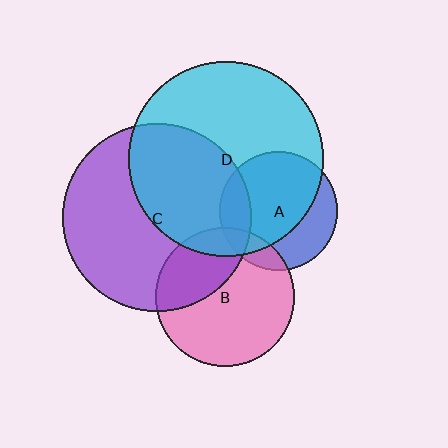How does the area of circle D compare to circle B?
Approximately 2.0 times.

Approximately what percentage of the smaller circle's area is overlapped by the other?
Approximately 35%.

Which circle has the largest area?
Circle D (cyan).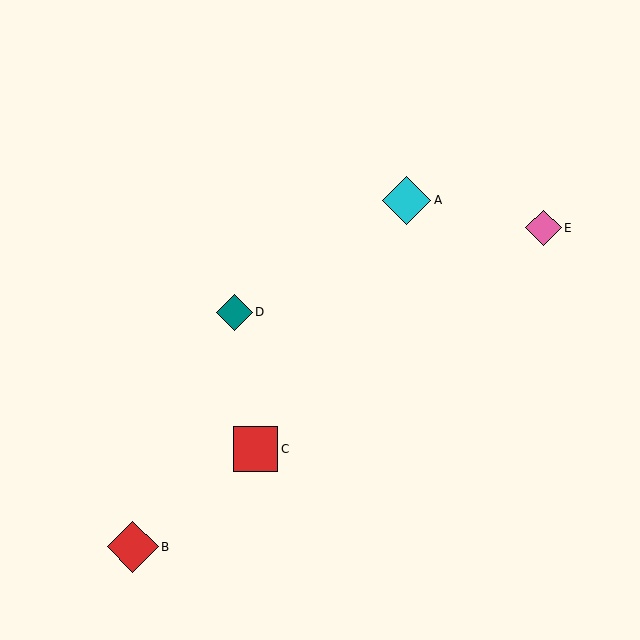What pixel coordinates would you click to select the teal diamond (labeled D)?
Click at (234, 312) to select the teal diamond D.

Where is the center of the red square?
The center of the red square is at (255, 449).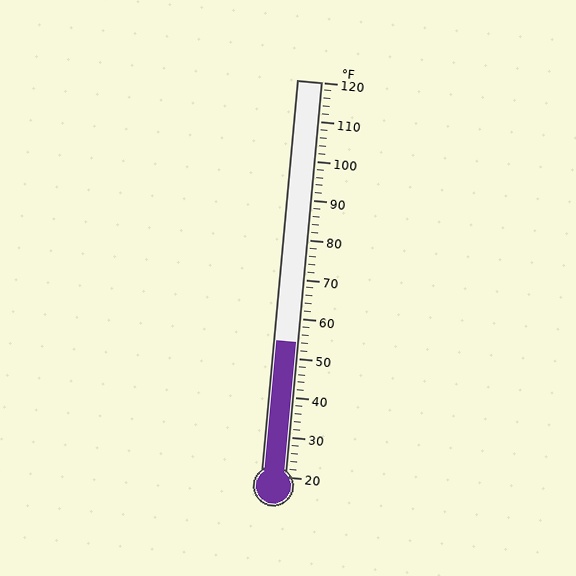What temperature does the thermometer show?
The thermometer shows approximately 54°F.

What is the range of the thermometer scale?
The thermometer scale ranges from 20°F to 120°F.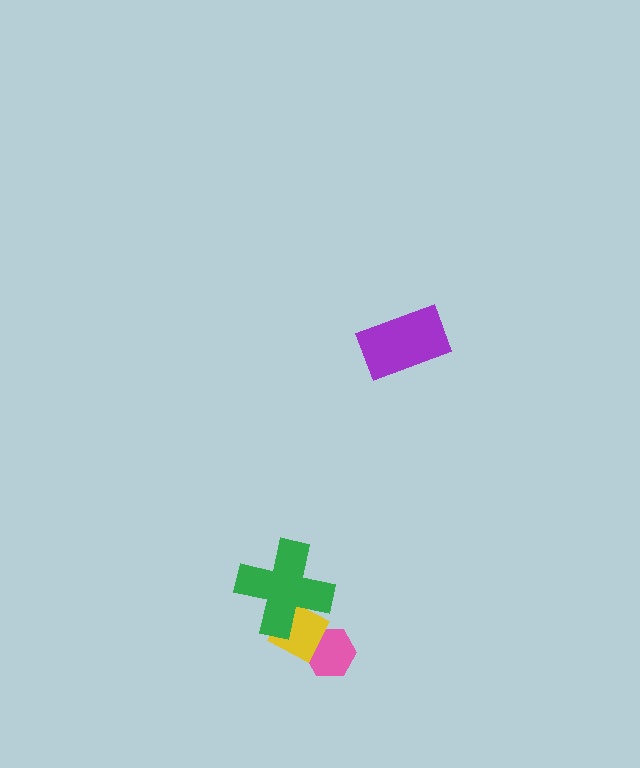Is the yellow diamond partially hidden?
Yes, it is partially covered by another shape.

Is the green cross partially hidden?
No, no other shape covers it.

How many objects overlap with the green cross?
1 object overlaps with the green cross.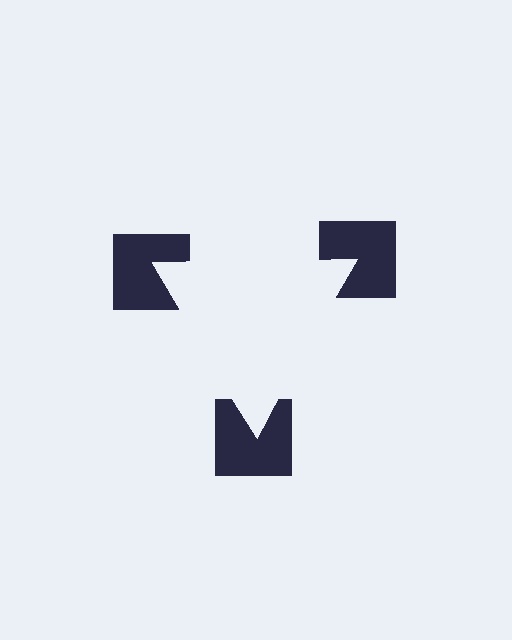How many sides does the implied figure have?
3 sides.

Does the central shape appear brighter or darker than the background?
It typically appears slightly brighter than the background, even though no actual brightness change is drawn.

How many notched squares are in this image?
There are 3 — one at each vertex of the illusory triangle.